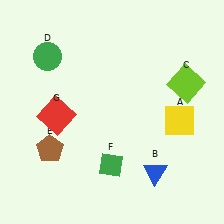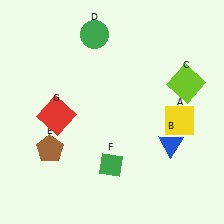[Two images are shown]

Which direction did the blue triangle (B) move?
The blue triangle (B) moved up.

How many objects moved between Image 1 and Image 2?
2 objects moved between the two images.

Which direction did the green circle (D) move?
The green circle (D) moved right.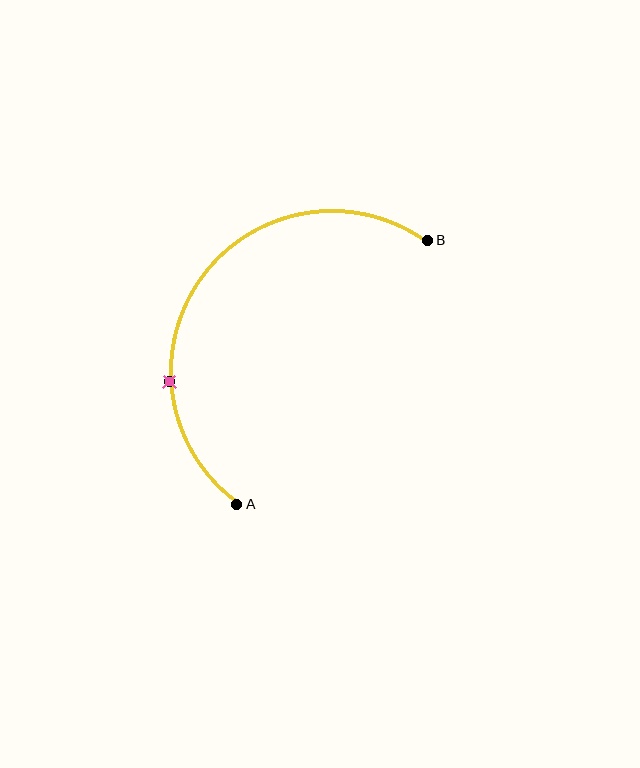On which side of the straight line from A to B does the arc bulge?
The arc bulges above and to the left of the straight line connecting A and B.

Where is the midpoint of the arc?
The arc midpoint is the point on the curve farthest from the straight line joining A and B. It sits above and to the left of that line.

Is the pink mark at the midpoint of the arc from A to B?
No. The pink mark lies on the arc but is closer to endpoint A. The arc midpoint would be at the point on the curve equidistant along the arc from both A and B.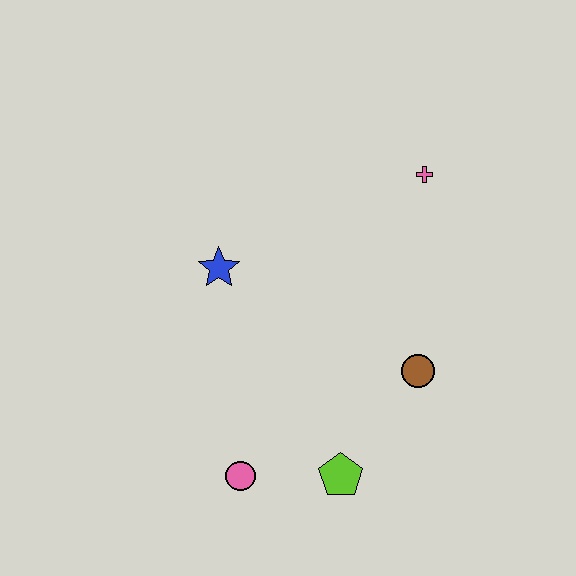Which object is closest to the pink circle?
The lime pentagon is closest to the pink circle.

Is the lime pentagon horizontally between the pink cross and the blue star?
Yes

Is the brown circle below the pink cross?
Yes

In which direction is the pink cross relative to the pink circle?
The pink cross is above the pink circle.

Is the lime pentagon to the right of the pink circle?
Yes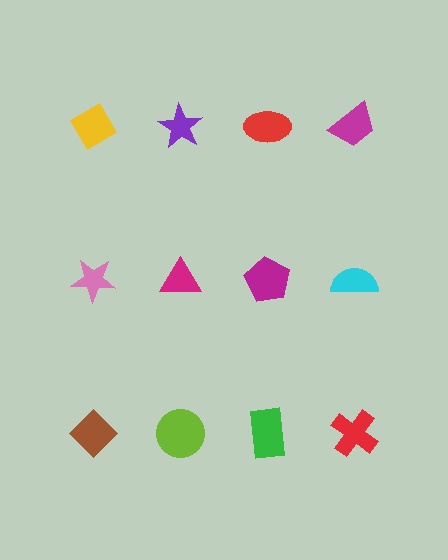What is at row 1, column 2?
A purple star.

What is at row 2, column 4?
A cyan semicircle.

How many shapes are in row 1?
4 shapes.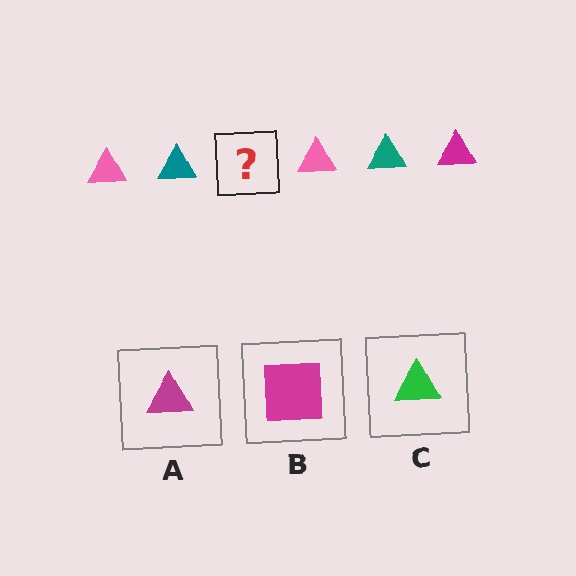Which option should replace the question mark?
Option A.